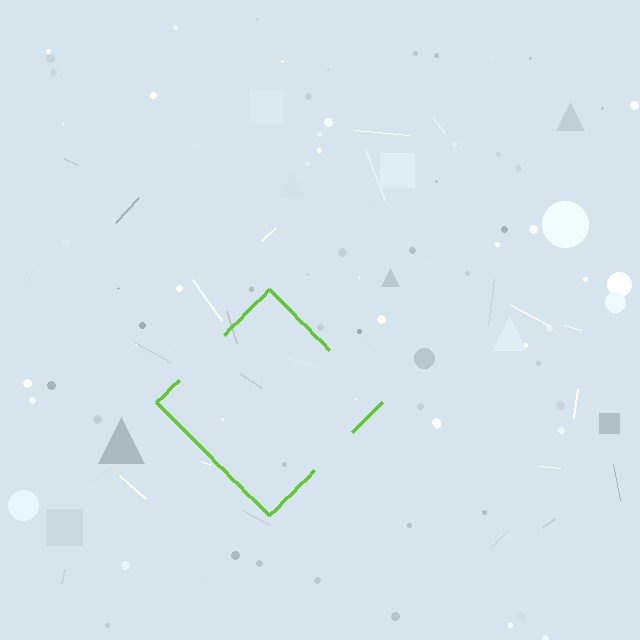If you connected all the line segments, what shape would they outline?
They would outline a diamond.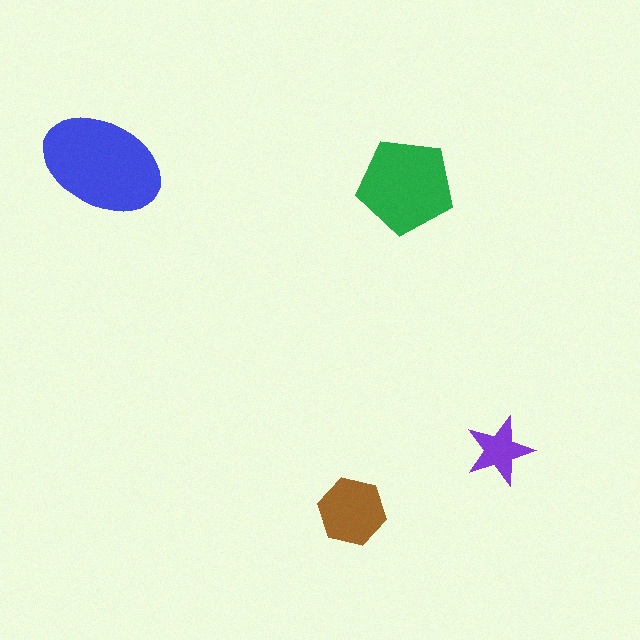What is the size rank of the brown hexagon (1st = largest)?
3rd.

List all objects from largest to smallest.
The blue ellipse, the green pentagon, the brown hexagon, the purple star.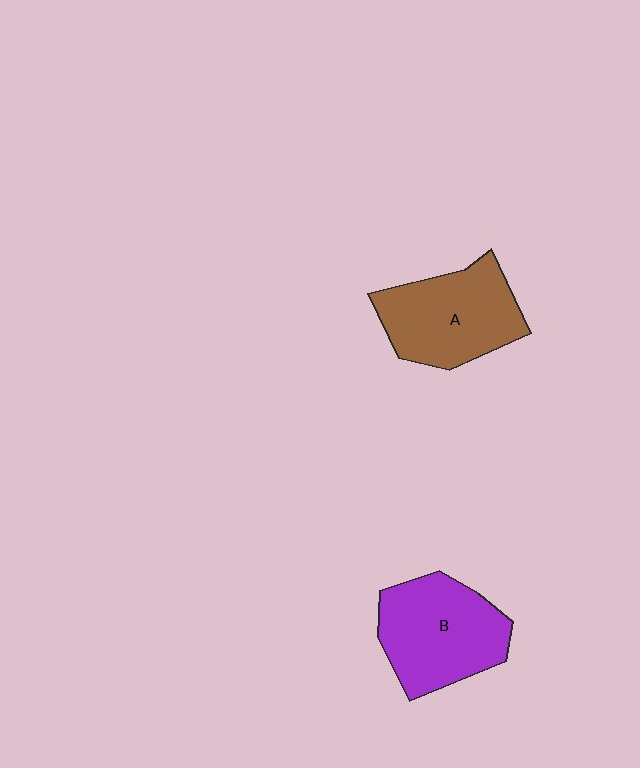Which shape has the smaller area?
Shape A (brown).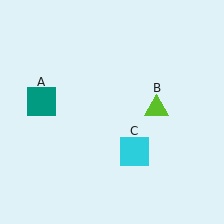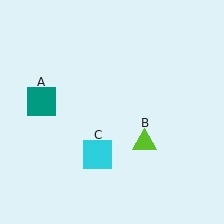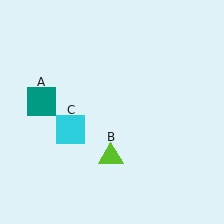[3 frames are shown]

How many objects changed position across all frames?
2 objects changed position: lime triangle (object B), cyan square (object C).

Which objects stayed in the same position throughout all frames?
Teal square (object A) remained stationary.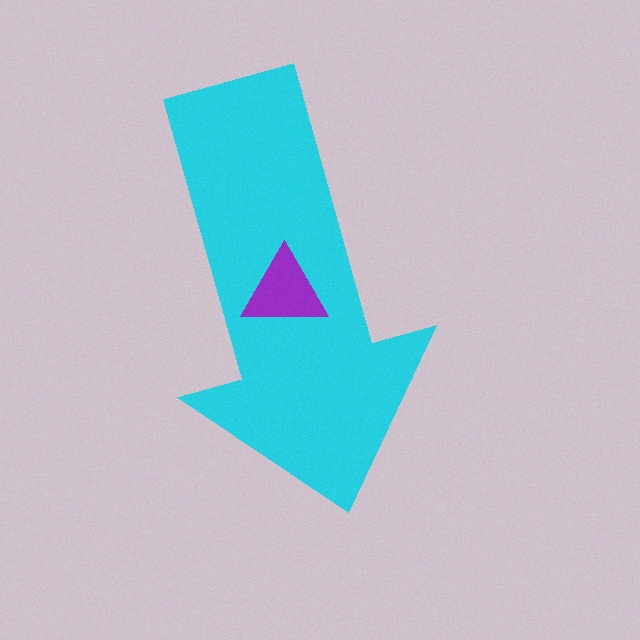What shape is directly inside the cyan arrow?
The purple triangle.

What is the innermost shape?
The purple triangle.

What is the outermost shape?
The cyan arrow.